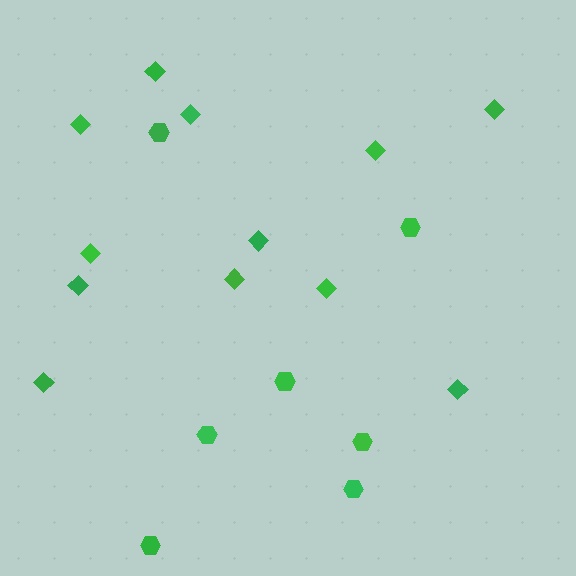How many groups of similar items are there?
There are 2 groups: one group of hexagons (7) and one group of diamonds (12).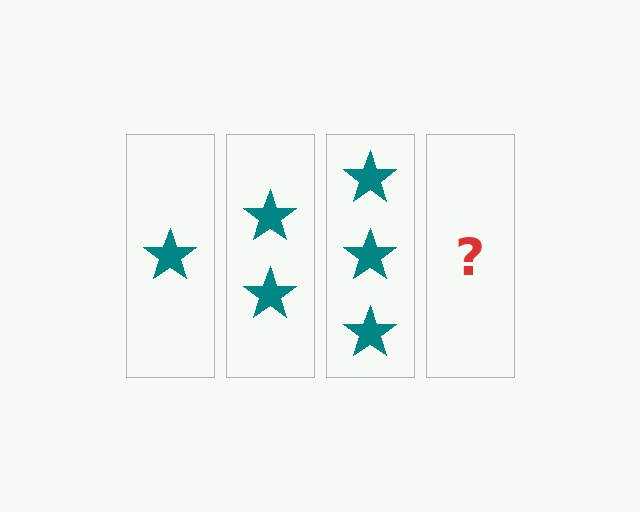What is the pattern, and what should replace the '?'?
The pattern is that each step adds one more star. The '?' should be 4 stars.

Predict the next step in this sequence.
The next step is 4 stars.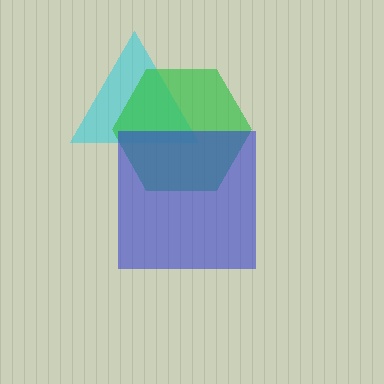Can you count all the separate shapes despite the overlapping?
Yes, there are 3 separate shapes.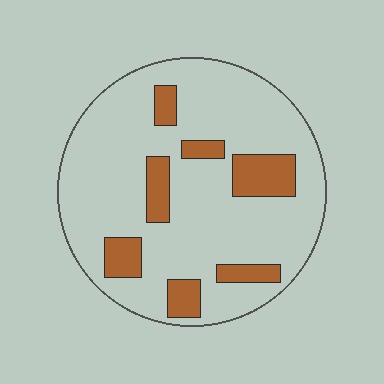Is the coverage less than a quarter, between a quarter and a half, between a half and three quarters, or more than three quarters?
Less than a quarter.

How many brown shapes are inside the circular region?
7.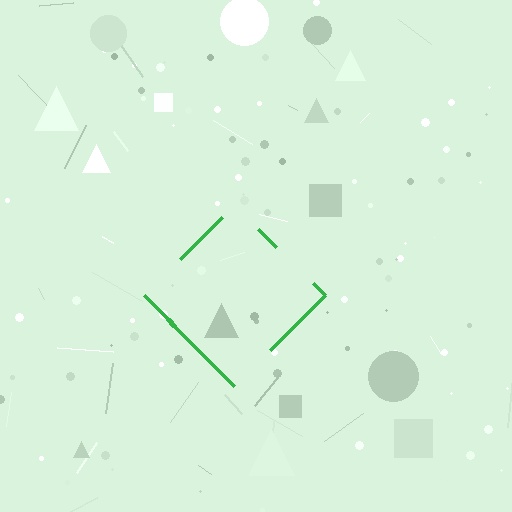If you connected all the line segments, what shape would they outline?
They would outline a diamond.